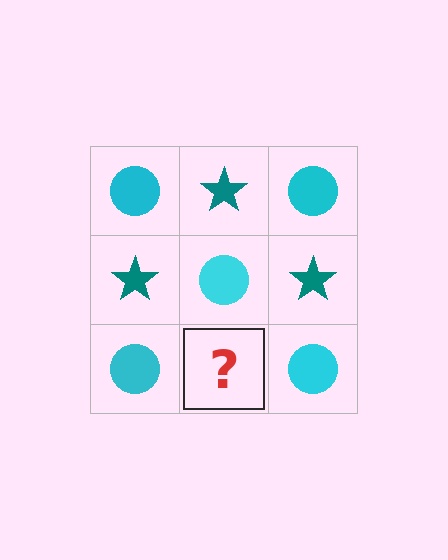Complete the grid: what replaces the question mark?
The question mark should be replaced with a teal star.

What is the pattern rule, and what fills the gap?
The rule is that it alternates cyan circle and teal star in a checkerboard pattern. The gap should be filled with a teal star.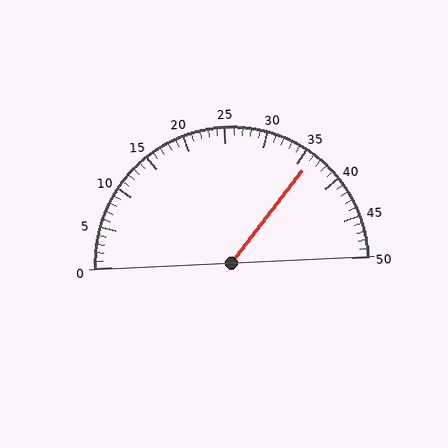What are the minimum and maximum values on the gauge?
The gauge ranges from 0 to 50.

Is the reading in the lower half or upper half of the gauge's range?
The reading is in the upper half of the range (0 to 50).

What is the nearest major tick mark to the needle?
The nearest major tick mark is 35.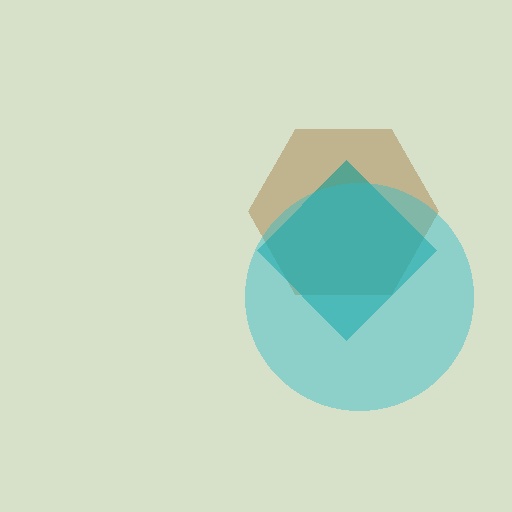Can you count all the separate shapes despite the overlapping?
Yes, there are 3 separate shapes.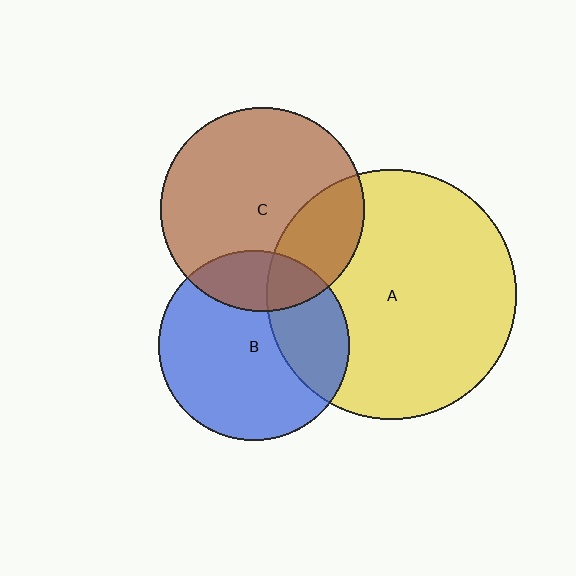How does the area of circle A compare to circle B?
Approximately 1.7 times.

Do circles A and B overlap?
Yes.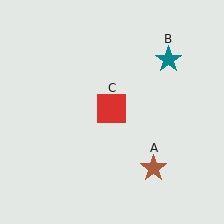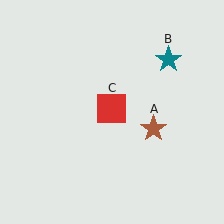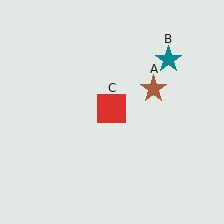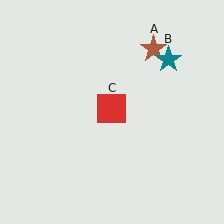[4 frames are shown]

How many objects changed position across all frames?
1 object changed position: brown star (object A).